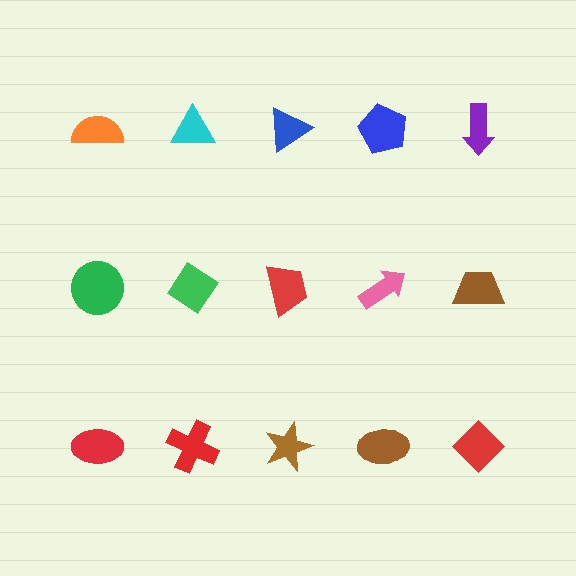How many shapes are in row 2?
5 shapes.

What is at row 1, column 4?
A blue pentagon.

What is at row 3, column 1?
A red ellipse.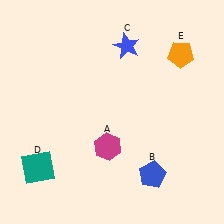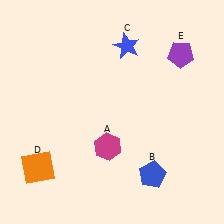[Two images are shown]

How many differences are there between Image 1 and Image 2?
There are 2 differences between the two images.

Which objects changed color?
D changed from teal to orange. E changed from orange to purple.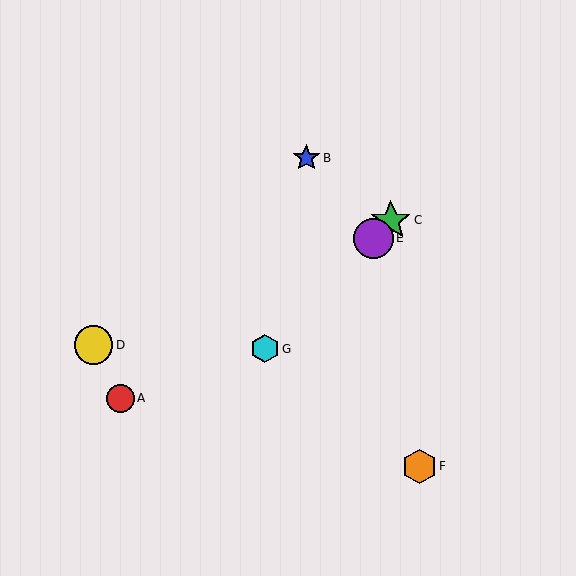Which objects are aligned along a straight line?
Objects C, E, G are aligned along a straight line.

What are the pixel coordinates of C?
Object C is at (391, 220).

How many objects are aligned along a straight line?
3 objects (C, E, G) are aligned along a straight line.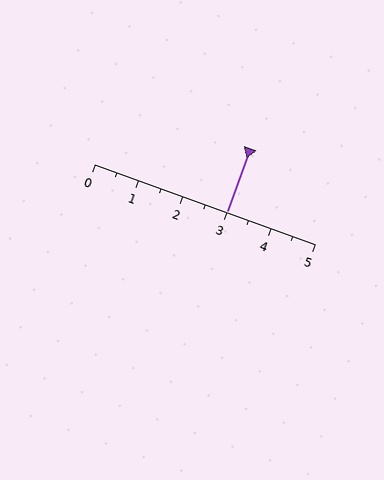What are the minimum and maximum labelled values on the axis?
The axis runs from 0 to 5.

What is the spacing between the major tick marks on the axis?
The major ticks are spaced 1 apart.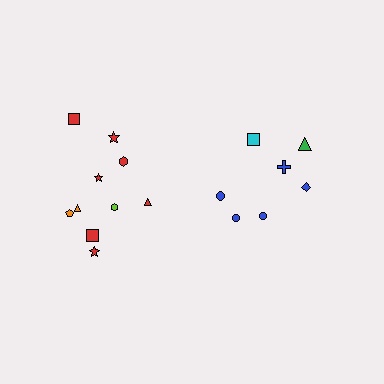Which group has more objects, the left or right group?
The left group.